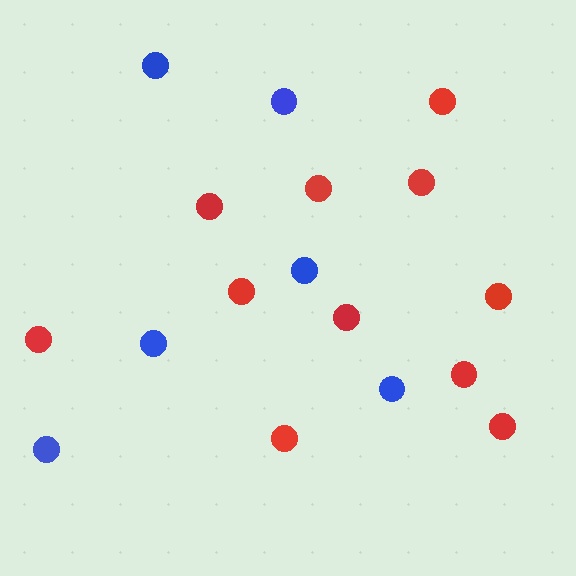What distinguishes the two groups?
There are 2 groups: one group of blue circles (6) and one group of red circles (11).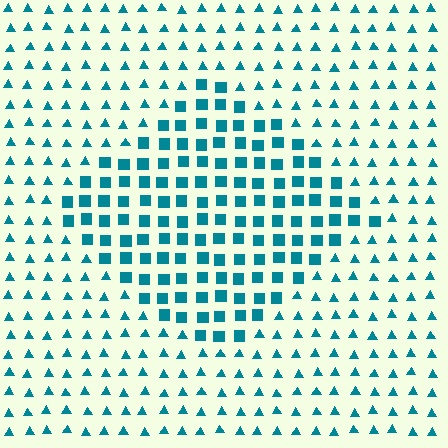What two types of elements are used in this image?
The image uses squares inside the diamond region and triangles outside it.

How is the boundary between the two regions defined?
The boundary is defined by a change in element shape: squares inside vs. triangles outside. All elements share the same color and spacing.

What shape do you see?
I see a diamond.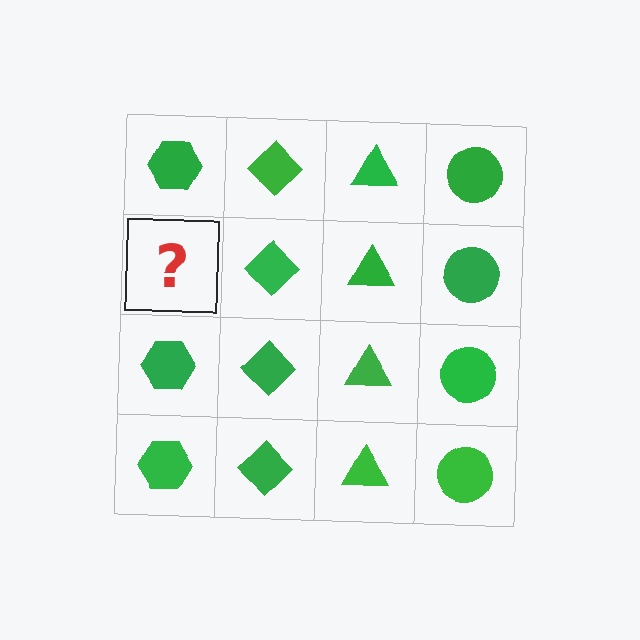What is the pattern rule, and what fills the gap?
The rule is that each column has a consistent shape. The gap should be filled with a green hexagon.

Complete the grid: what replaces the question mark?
The question mark should be replaced with a green hexagon.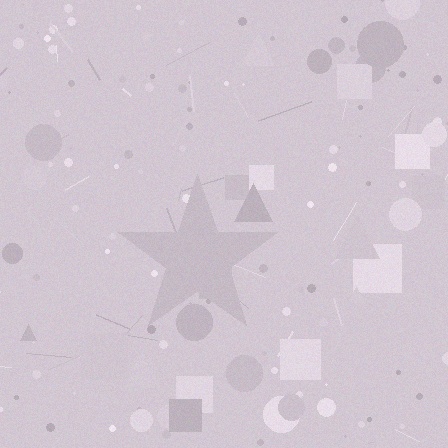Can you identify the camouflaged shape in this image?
The camouflaged shape is a star.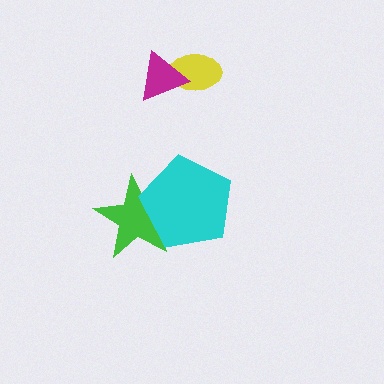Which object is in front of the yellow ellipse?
The magenta triangle is in front of the yellow ellipse.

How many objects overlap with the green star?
1 object overlaps with the green star.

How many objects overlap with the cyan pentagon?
1 object overlaps with the cyan pentagon.